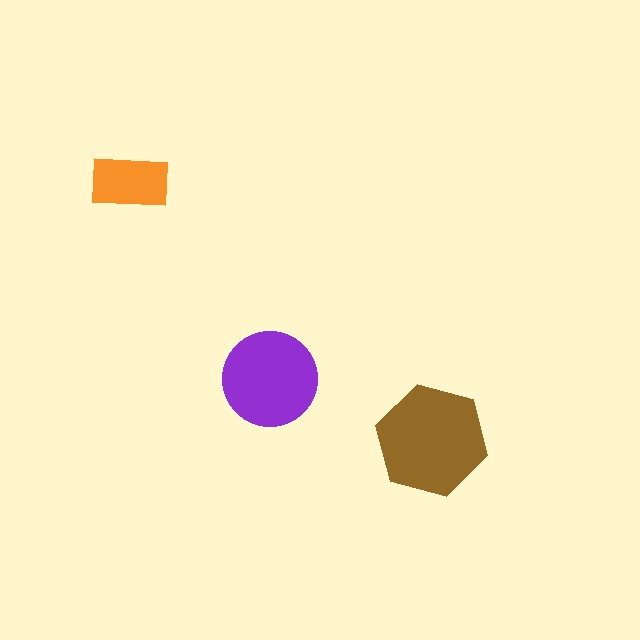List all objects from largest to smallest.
The brown hexagon, the purple circle, the orange rectangle.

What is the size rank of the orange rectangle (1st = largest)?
3rd.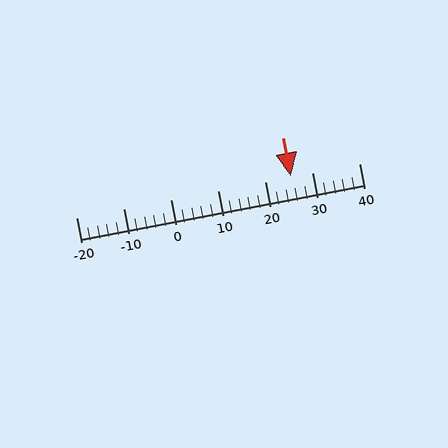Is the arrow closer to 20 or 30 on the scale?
The arrow is closer to 30.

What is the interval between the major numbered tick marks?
The major tick marks are spaced 10 units apart.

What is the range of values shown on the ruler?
The ruler shows values from -20 to 40.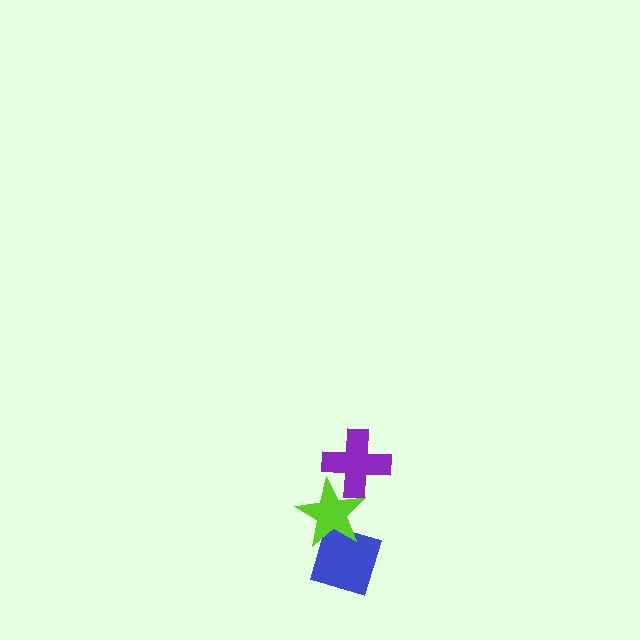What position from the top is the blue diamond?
The blue diamond is 3rd from the top.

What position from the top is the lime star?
The lime star is 2nd from the top.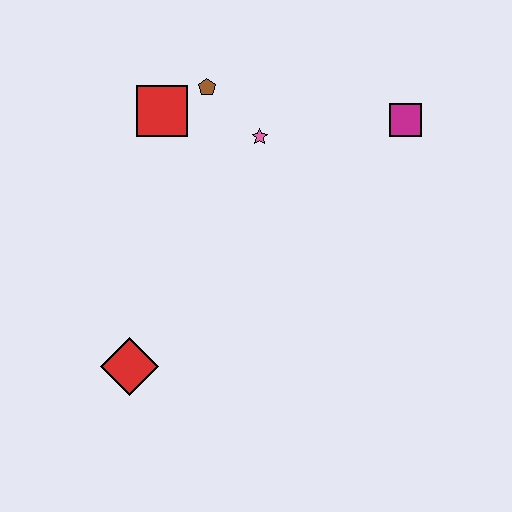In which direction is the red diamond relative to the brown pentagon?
The red diamond is below the brown pentagon.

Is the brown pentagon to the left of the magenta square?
Yes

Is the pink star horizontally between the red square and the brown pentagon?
No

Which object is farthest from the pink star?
The red diamond is farthest from the pink star.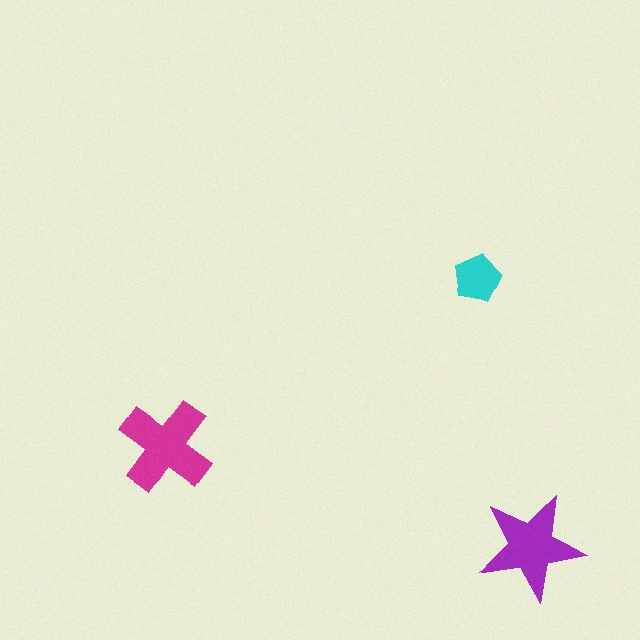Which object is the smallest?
The cyan pentagon.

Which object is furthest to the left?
The magenta cross is leftmost.